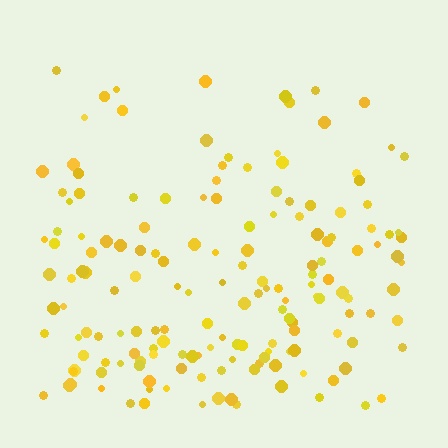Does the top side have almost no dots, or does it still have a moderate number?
Still a moderate number, just noticeably fewer than the bottom.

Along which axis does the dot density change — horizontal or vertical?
Vertical.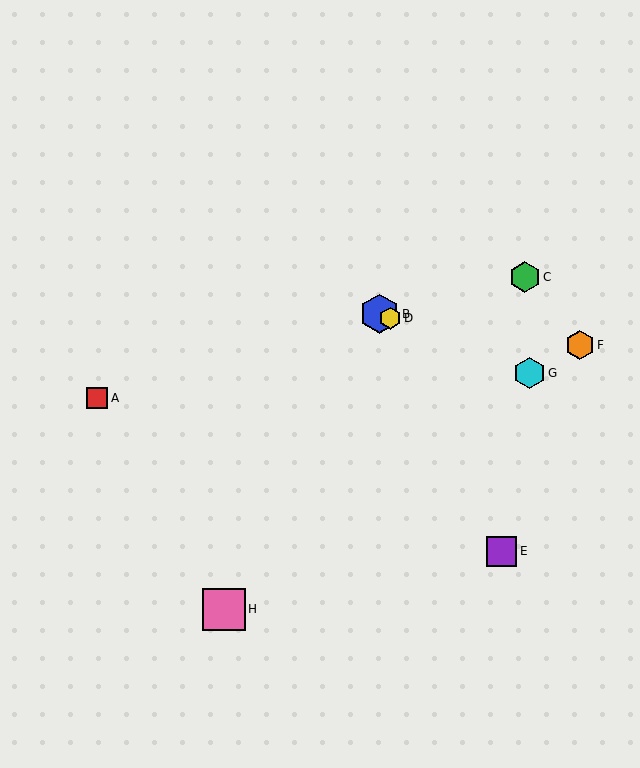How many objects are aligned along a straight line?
3 objects (B, D, G) are aligned along a straight line.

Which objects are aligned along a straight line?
Objects B, D, G are aligned along a straight line.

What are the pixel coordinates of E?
Object E is at (502, 551).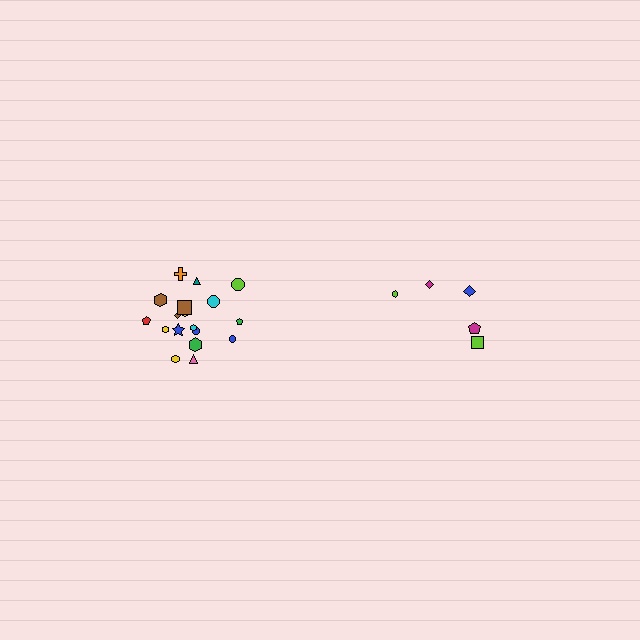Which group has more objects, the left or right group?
The left group.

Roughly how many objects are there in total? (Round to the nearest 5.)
Roughly 25 objects in total.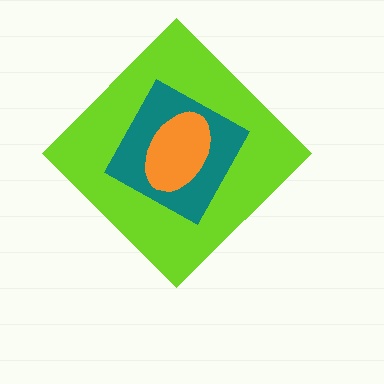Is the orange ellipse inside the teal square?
Yes.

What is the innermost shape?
The orange ellipse.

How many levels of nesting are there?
3.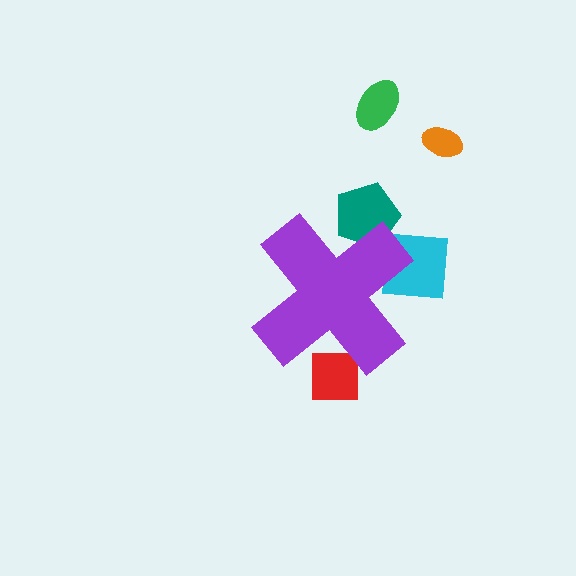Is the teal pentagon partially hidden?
Yes, the teal pentagon is partially hidden behind the purple cross.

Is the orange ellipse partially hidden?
No, the orange ellipse is fully visible.